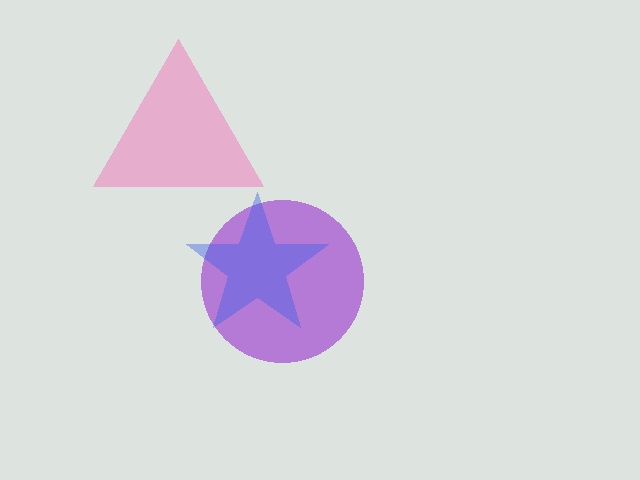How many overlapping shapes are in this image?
There are 3 overlapping shapes in the image.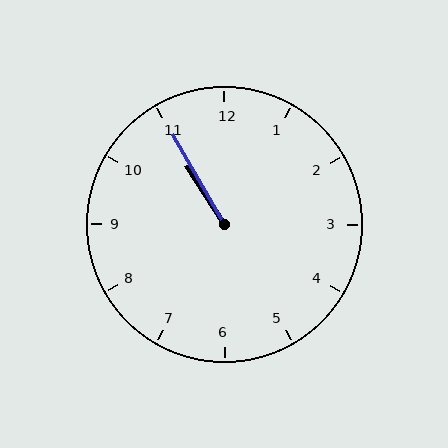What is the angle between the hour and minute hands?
Approximately 2 degrees.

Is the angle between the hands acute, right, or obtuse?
It is acute.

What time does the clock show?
10:55.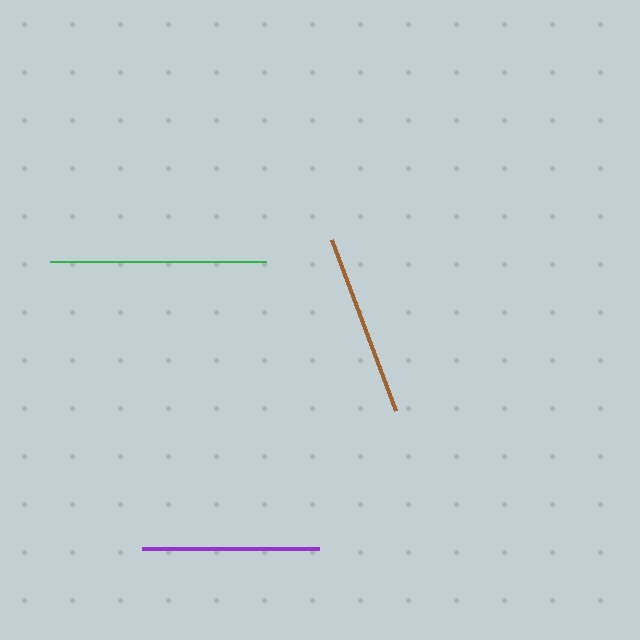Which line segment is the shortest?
The purple line is the shortest at approximately 177 pixels.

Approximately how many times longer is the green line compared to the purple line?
The green line is approximately 1.2 times the length of the purple line.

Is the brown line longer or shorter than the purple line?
The brown line is longer than the purple line.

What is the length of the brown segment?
The brown segment is approximately 183 pixels long.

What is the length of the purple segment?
The purple segment is approximately 177 pixels long.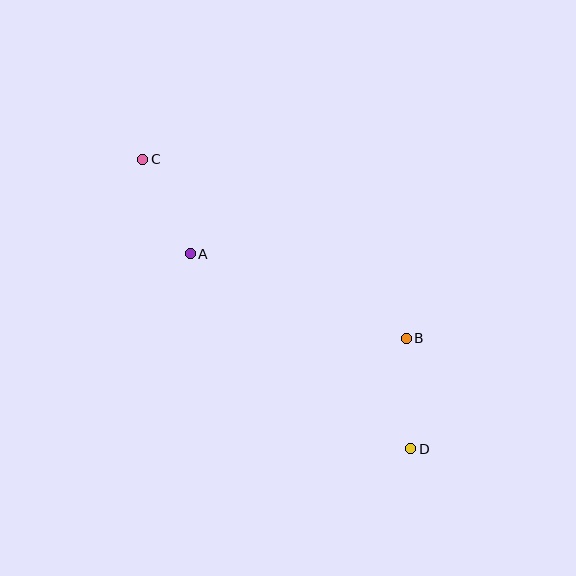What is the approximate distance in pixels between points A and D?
The distance between A and D is approximately 294 pixels.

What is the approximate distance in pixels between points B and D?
The distance between B and D is approximately 110 pixels.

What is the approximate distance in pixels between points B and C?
The distance between B and C is approximately 319 pixels.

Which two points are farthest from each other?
Points C and D are farthest from each other.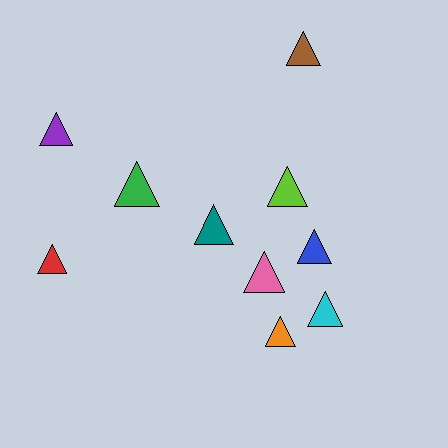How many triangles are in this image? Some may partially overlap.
There are 10 triangles.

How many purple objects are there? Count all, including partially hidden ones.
There is 1 purple object.